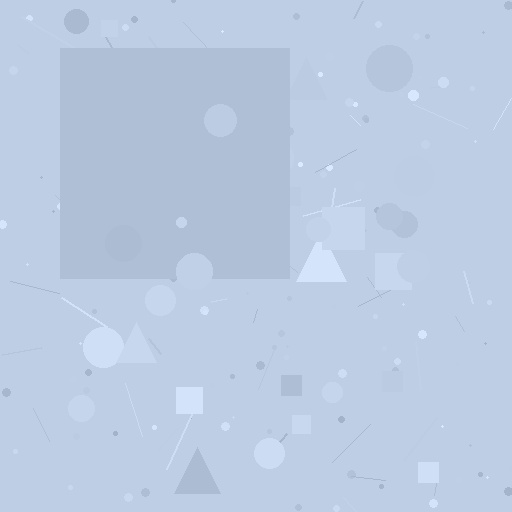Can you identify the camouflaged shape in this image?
The camouflaged shape is a square.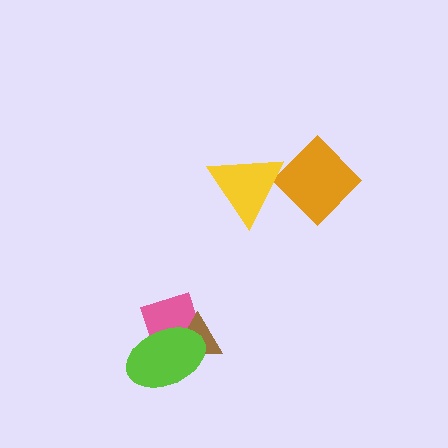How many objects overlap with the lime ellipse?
2 objects overlap with the lime ellipse.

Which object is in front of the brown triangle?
The lime ellipse is in front of the brown triangle.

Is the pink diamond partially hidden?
Yes, it is partially covered by another shape.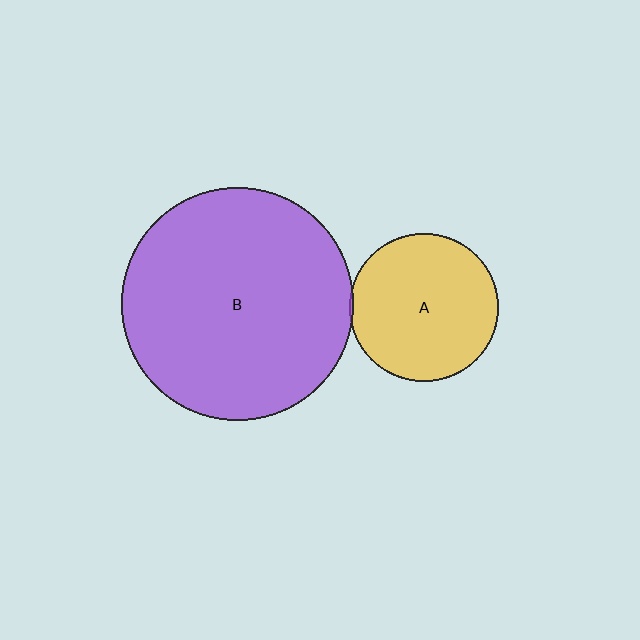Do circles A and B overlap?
Yes.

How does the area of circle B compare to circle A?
Approximately 2.4 times.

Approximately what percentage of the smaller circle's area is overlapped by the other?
Approximately 5%.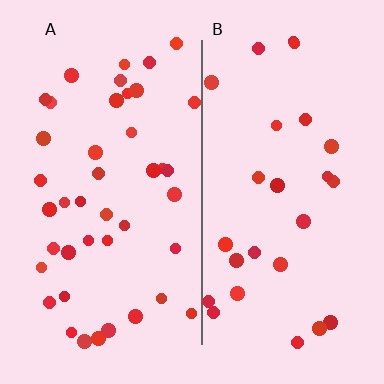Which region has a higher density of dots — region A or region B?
A (the left).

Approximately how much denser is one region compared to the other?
Approximately 1.6× — region A over region B.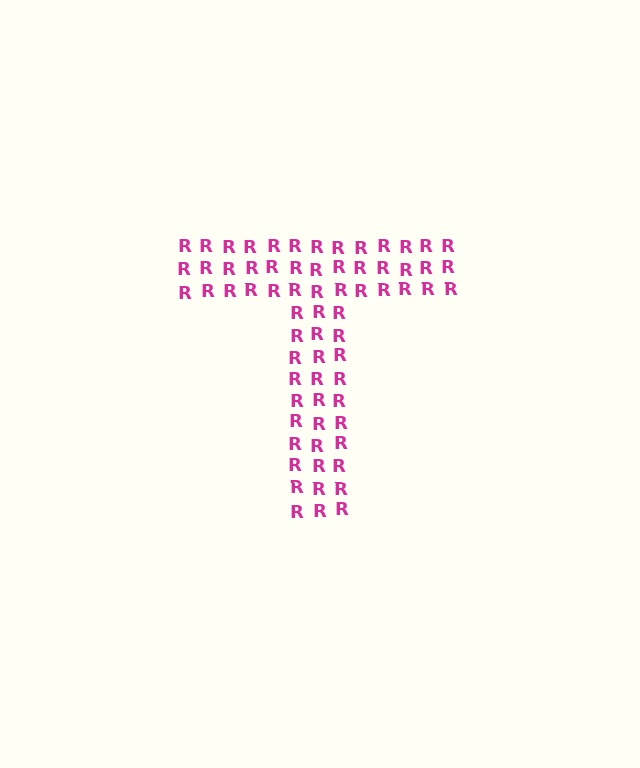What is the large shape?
The large shape is the letter T.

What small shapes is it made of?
It is made of small letter R's.